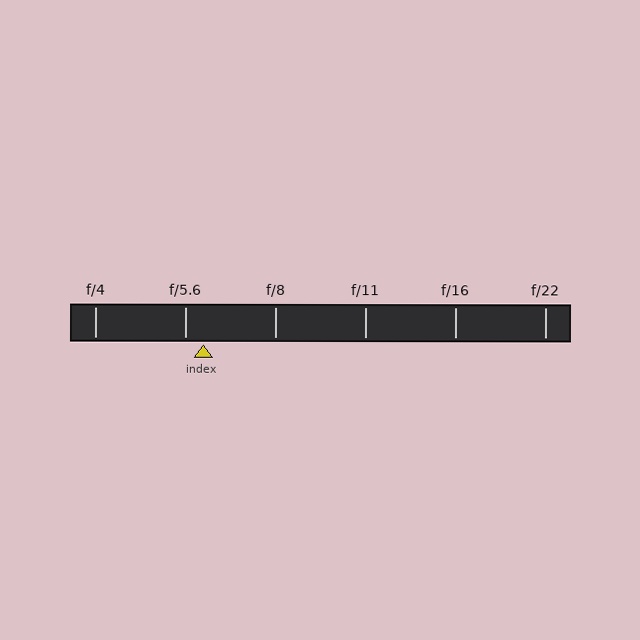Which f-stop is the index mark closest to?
The index mark is closest to f/5.6.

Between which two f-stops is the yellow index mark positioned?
The index mark is between f/5.6 and f/8.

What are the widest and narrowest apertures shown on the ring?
The widest aperture shown is f/4 and the narrowest is f/22.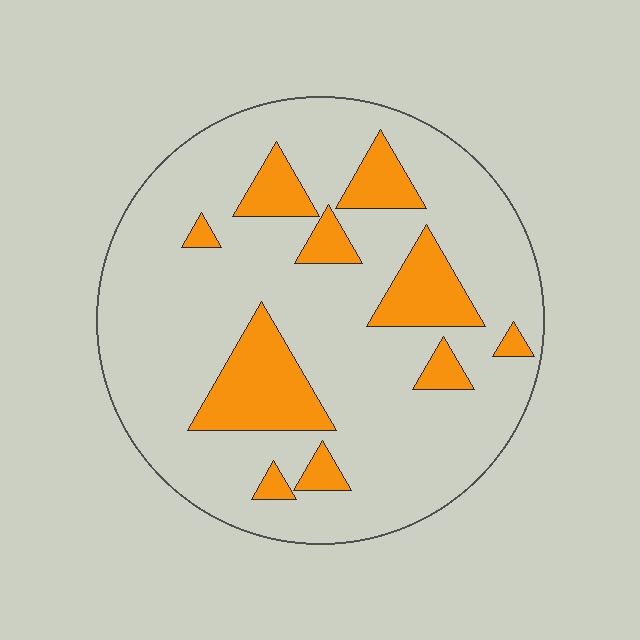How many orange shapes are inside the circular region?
10.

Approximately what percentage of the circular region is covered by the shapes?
Approximately 20%.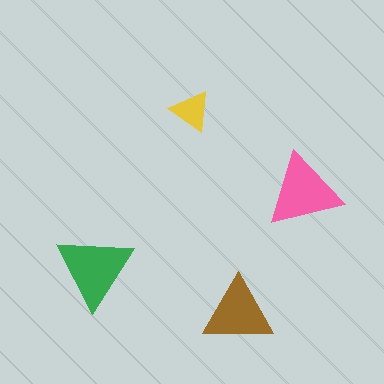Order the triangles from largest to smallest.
the green one, the pink one, the brown one, the yellow one.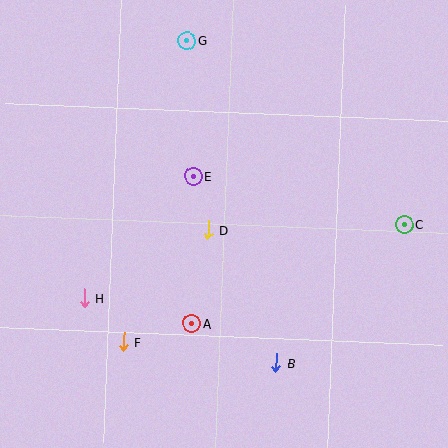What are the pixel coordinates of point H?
Point H is at (84, 298).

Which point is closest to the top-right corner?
Point C is closest to the top-right corner.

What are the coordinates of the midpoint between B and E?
The midpoint between B and E is at (235, 270).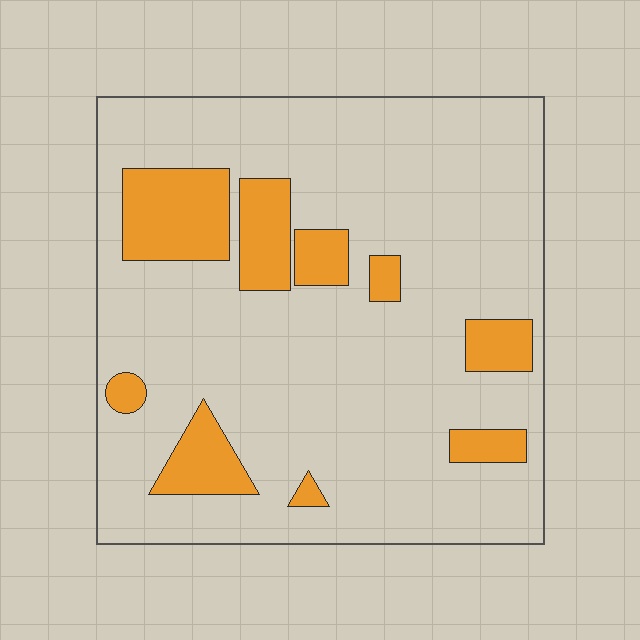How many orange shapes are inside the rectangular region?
9.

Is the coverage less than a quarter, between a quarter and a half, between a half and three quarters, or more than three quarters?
Less than a quarter.